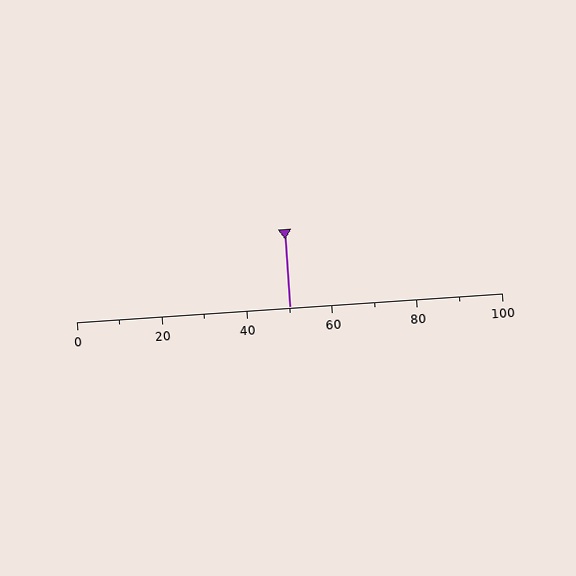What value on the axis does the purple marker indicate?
The marker indicates approximately 50.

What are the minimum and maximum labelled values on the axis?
The axis runs from 0 to 100.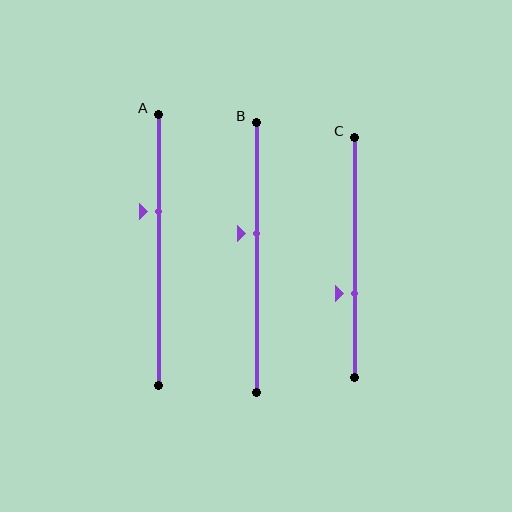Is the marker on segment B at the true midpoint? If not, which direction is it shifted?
No, the marker on segment B is shifted upward by about 9% of the segment length.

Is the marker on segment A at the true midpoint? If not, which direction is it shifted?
No, the marker on segment A is shifted upward by about 14% of the segment length.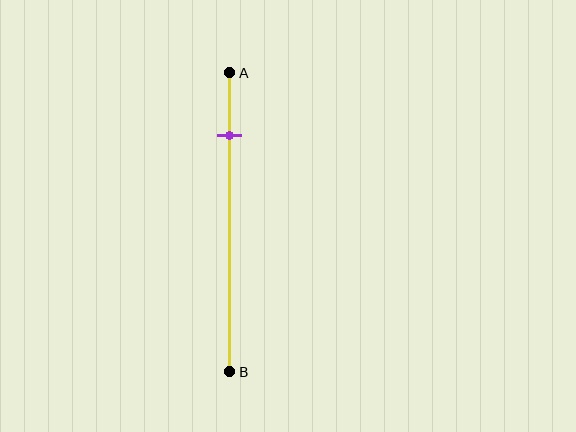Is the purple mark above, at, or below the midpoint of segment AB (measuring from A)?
The purple mark is above the midpoint of segment AB.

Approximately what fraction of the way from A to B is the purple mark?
The purple mark is approximately 20% of the way from A to B.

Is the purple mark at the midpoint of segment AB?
No, the mark is at about 20% from A, not at the 50% midpoint.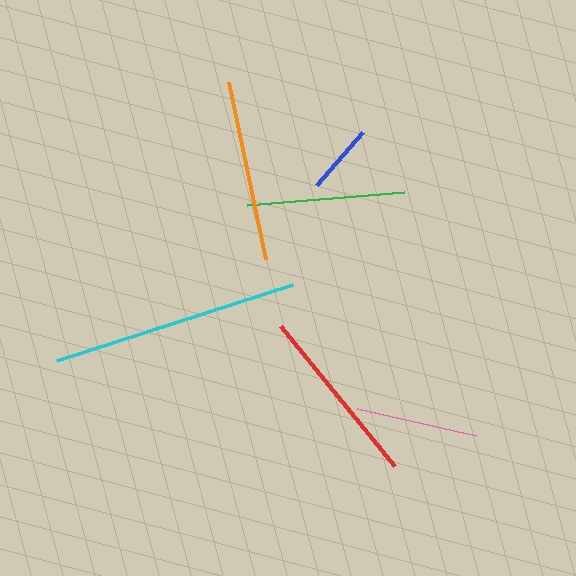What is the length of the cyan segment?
The cyan segment is approximately 248 pixels long.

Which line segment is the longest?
The cyan line is the longest at approximately 248 pixels.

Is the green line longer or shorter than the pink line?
The green line is longer than the pink line.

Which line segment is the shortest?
The blue line is the shortest at approximately 70 pixels.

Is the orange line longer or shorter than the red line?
The orange line is longer than the red line.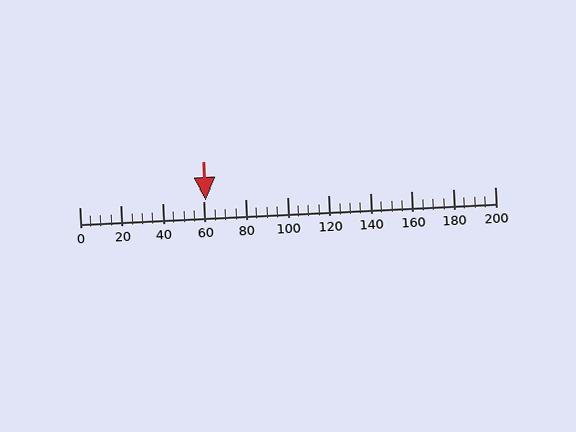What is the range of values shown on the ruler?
The ruler shows values from 0 to 200.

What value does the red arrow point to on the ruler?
The red arrow points to approximately 61.